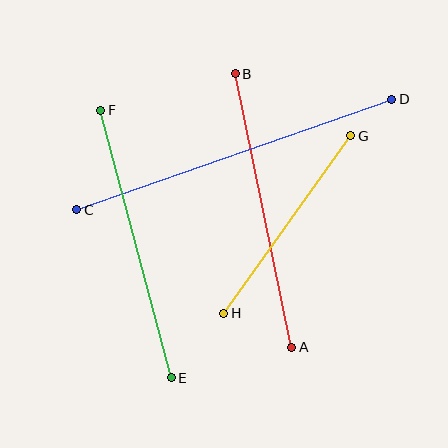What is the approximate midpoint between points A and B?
The midpoint is at approximately (264, 211) pixels.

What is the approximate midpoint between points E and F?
The midpoint is at approximately (136, 244) pixels.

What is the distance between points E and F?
The distance is approximately 277 pixels.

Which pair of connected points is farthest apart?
Points C and D are farthest apart.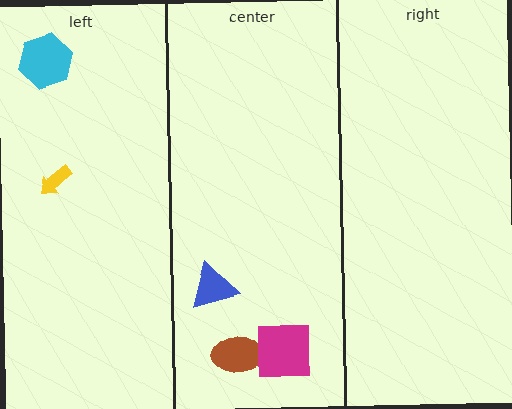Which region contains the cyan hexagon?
The left region.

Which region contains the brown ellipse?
The center region.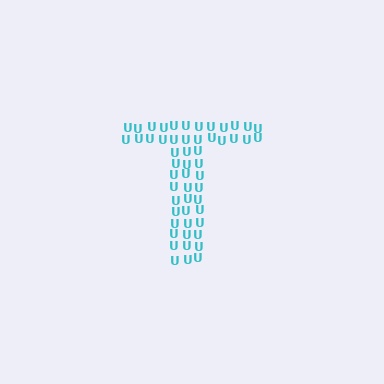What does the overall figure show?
The overall figure shows the letter T.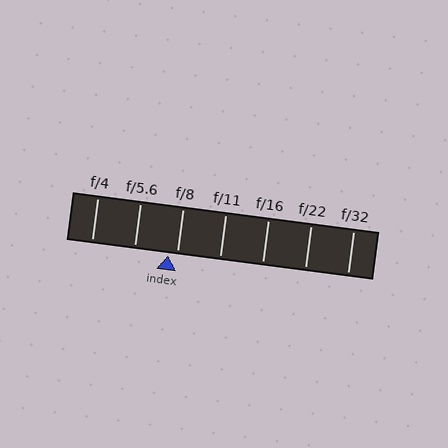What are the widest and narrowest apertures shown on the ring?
The widest aperture shown is f/4 and the narrowest is f/32.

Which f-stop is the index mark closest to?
The index mark is closest to f/8.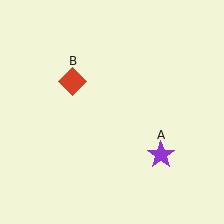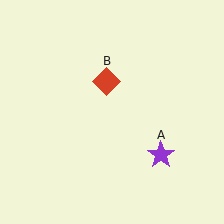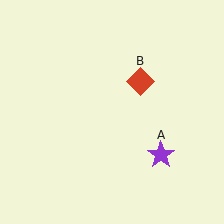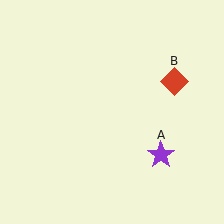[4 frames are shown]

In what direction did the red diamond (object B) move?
The red diamond (object B) moved right.